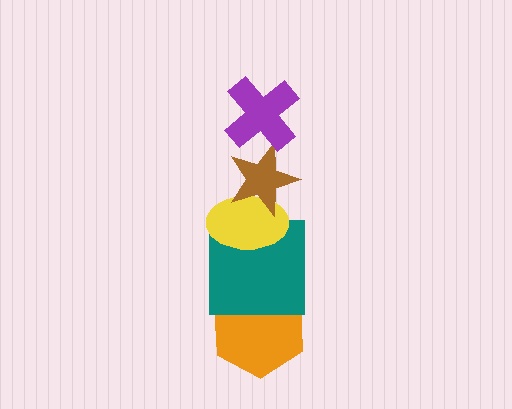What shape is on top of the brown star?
The purple cross is on top of the brown star.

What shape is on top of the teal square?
The yellow ellipse is on top of the teal square.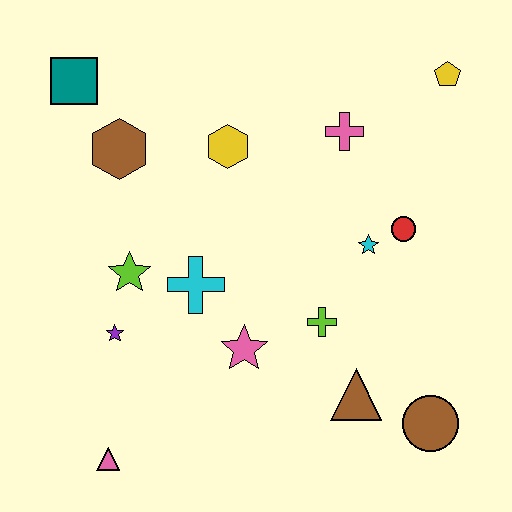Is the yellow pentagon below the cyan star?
No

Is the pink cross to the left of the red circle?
Yes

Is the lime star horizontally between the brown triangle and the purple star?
Yes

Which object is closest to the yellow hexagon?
The brown hexagon is closest to the yellow hexagon.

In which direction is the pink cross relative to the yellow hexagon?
The pink cross is to the right of the yellow hexagon.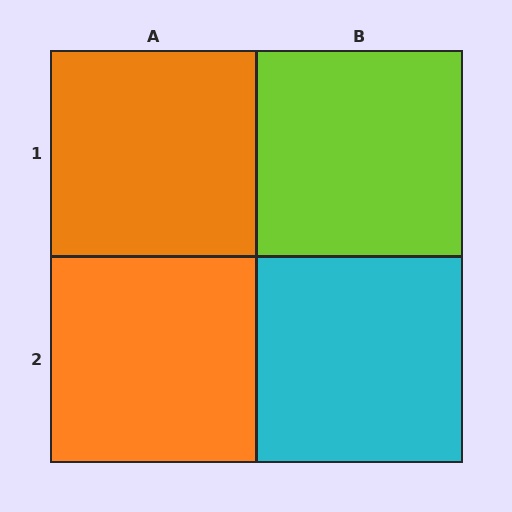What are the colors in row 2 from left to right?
Orange, cyan.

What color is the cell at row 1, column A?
Orange.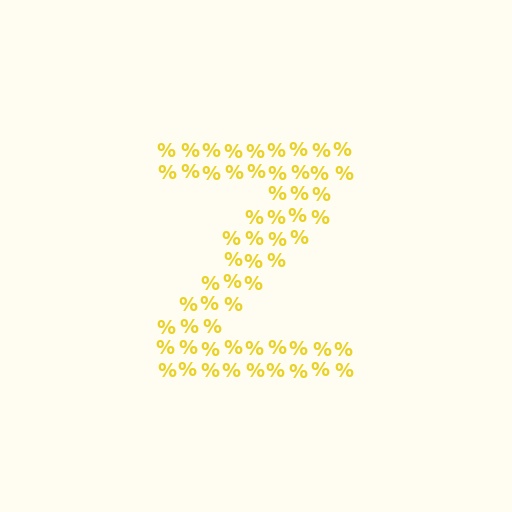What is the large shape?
The large shape is the letter Z.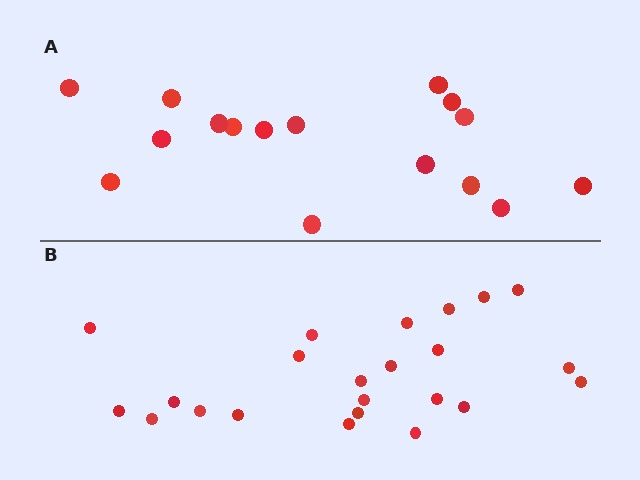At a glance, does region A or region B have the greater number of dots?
Region B (the bottom region) has more dots.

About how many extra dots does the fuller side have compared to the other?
Region B has roughly 8 or so more dots than region A.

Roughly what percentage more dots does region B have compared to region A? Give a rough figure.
About 45% more.